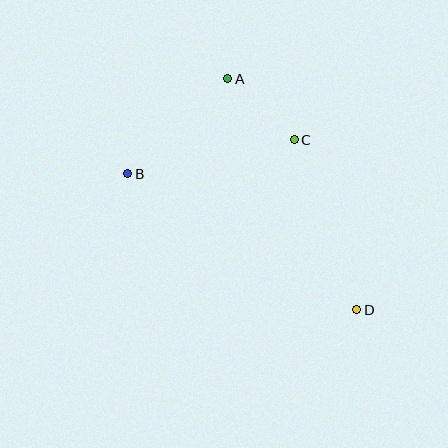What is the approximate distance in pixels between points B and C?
The distance between B and C is approximately 169 pixels.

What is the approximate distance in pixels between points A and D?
The distance between A and D is approximately 265 pixels.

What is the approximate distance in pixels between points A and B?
The distance between A and B is approximately 138 pixels.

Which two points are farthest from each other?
Points B and D are farthest from each other.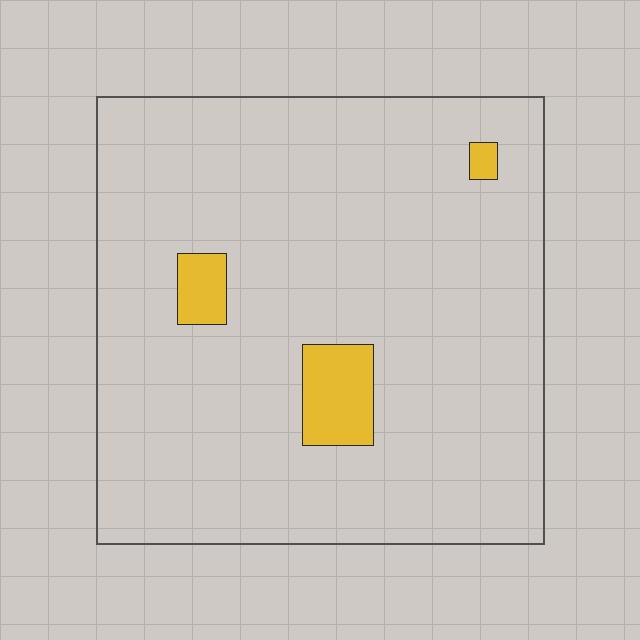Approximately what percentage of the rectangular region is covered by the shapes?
Approximately 5%.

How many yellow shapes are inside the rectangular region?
3.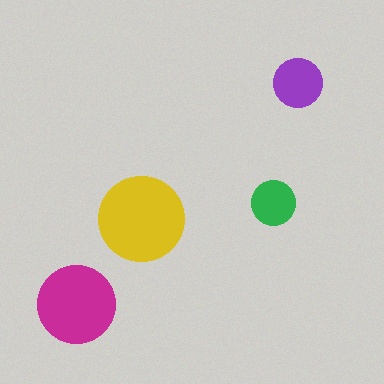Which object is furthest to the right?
The purple circle is rightmost.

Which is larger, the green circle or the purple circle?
The purple one.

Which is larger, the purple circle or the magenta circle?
The magenta one.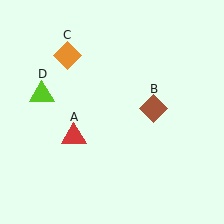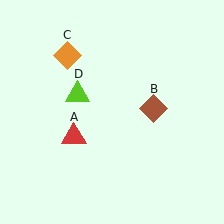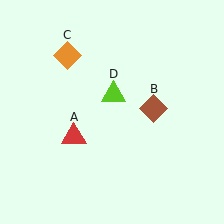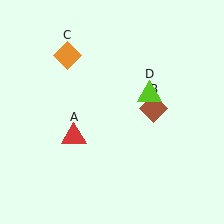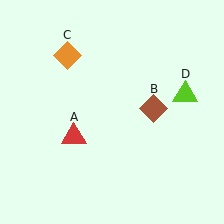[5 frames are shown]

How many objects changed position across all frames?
1 object changed position: lime triangle (object D).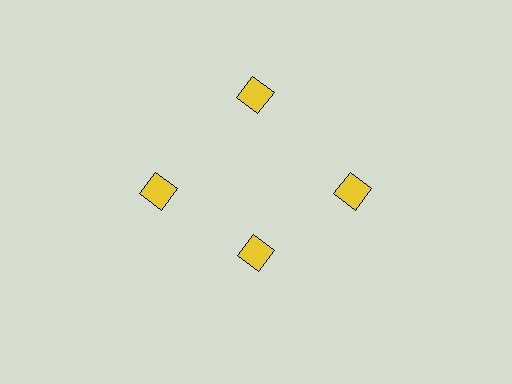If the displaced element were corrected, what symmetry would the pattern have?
It would have 4-fold rotational symmetry — the pattern would map onto itself every 90 degrees.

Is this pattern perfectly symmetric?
No. The 4 yellow diamonds are arranged in a ring, but one element near the 6 o'clock position is pulled inward toward the center, breaking the 4-fold rotational symmetry.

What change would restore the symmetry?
The symmetry would be restored by moving it outward, back onto the ring so that all 4 diamonds sit at equal angles and equal distance from the center.